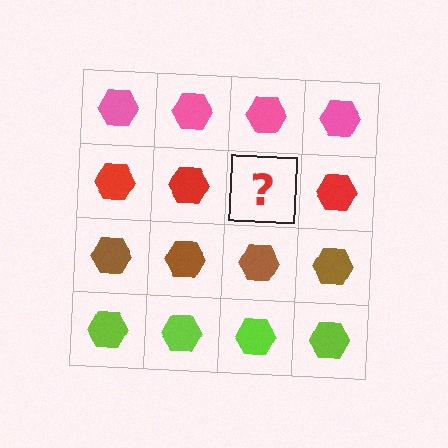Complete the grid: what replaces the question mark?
The question mark should be replaced with a red hexagon.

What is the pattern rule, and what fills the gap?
The rule is that each row has a consistent color. The gap should be filled with a red hexagon.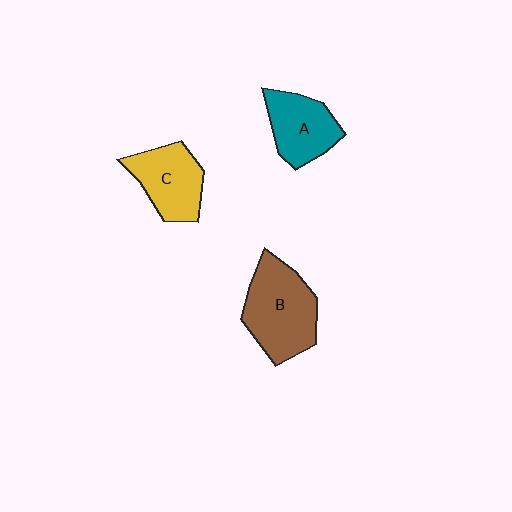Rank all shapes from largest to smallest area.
From largest to smallest: B (brown), C (yellow), A (teal).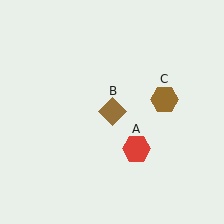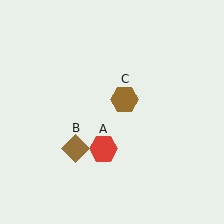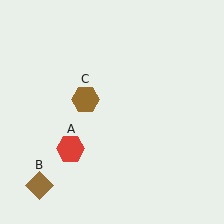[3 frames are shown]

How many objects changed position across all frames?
3 objects changed position: red hexagon (object A), brown diamond (object B), brown hexagon (object C).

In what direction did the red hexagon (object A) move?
The red hexagon (object A) moved left.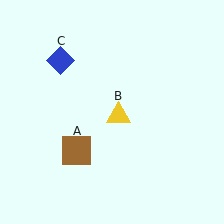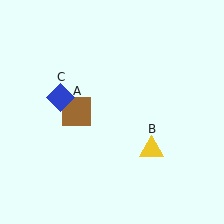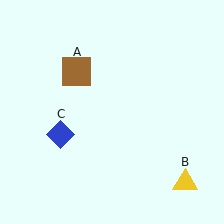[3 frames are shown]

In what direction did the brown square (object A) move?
The brown square (object A) moved up.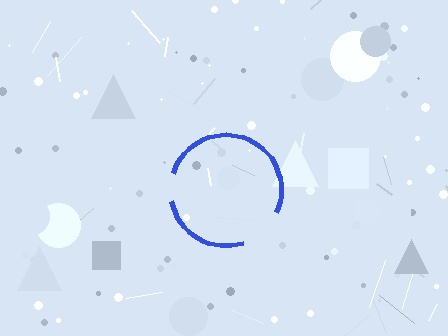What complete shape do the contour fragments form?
The contour fragments form a circle.